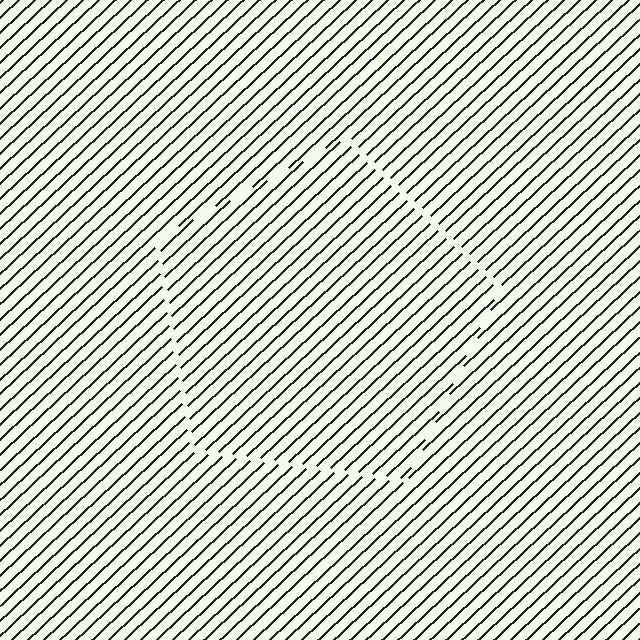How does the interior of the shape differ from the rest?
The interior of the shape contains the same grating, shifted by half a period — the contour is defined by the phase discontinuity where line-ends from the inner and outer gratings abut.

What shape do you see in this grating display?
An illusory pentagon. The interior of the shape contains the same grating, shifted by half a period — the contour is defined by the phase discontinuity where line-ends from the inner and outer gratings abut.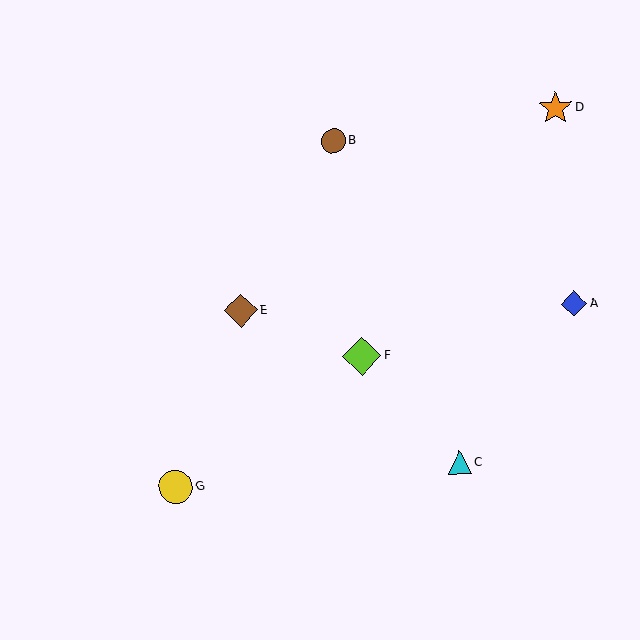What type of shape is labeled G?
Shape G is a yellow circle.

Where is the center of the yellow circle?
The center of the yellow circle is at (176, 487).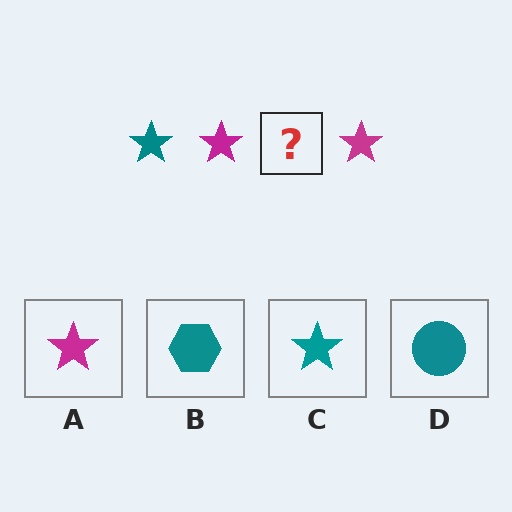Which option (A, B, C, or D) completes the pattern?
C.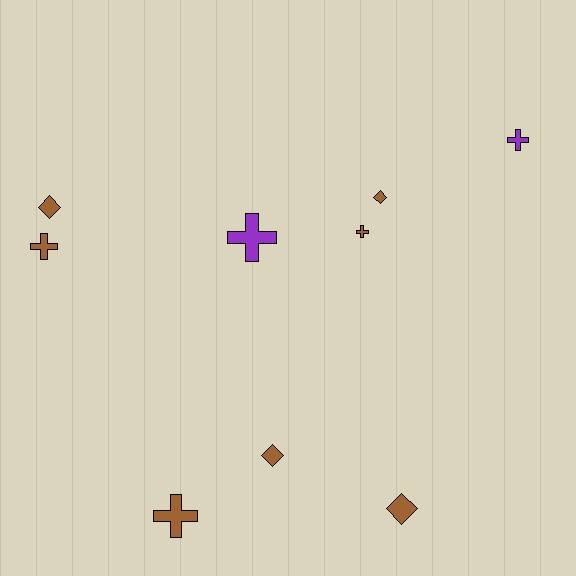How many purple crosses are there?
There are 2 purple crosses.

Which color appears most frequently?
Brown, with 7 objects.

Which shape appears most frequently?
Cross, with 5 objects.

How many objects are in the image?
There are 9 objects.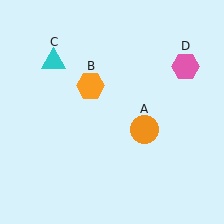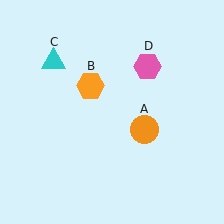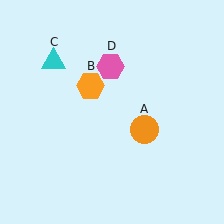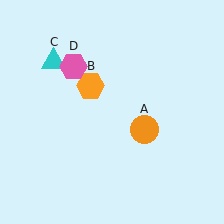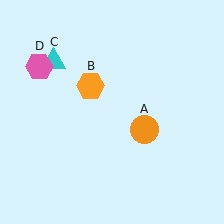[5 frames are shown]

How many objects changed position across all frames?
1 object changed position: pink hexagon (object D).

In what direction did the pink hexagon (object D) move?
The pink hexagon (object D) moved left.